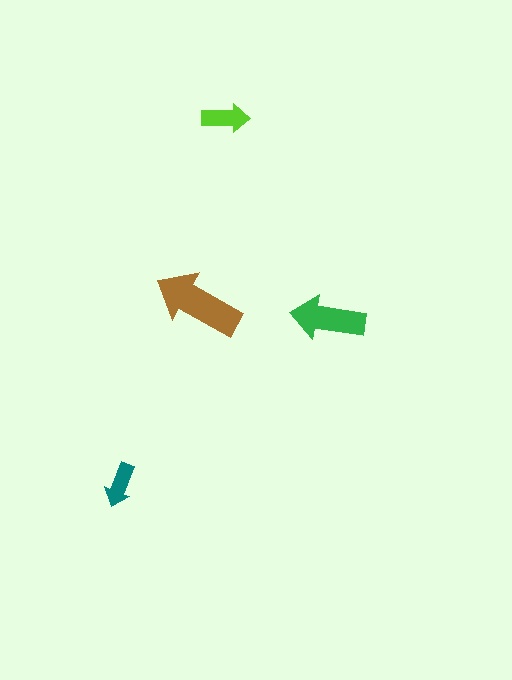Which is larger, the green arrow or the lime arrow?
The green one.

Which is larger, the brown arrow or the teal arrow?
The brown one.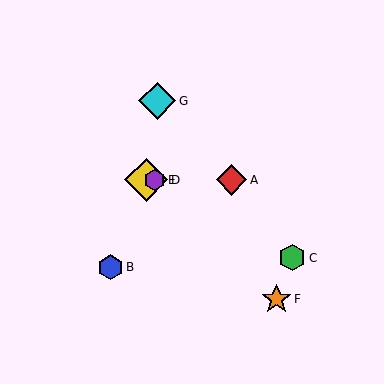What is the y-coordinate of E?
Object E is at y≈180.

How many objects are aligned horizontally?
3 objects (A, D, E) are aligned horizontally.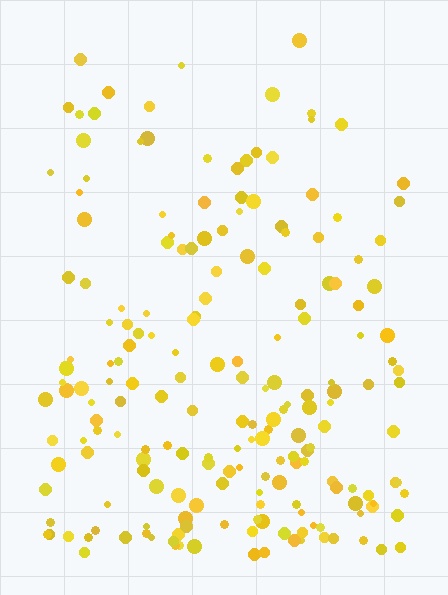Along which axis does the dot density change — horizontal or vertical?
Vertical.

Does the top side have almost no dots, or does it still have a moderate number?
Still a moderate number, just noticeably fewer than the bottom.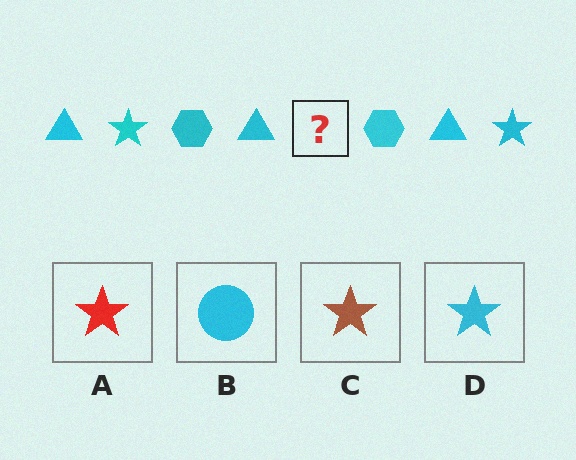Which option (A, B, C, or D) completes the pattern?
D.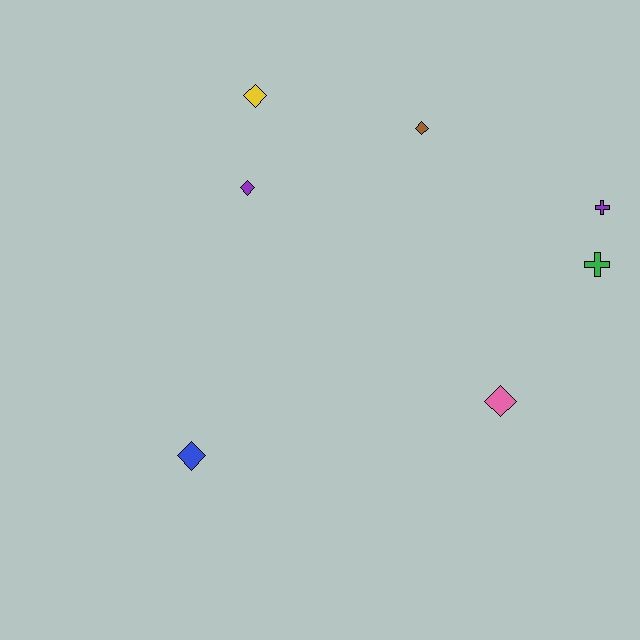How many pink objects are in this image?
There is 1 pink object.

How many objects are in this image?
There are 7 objects.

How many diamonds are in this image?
There are 5 diamonds.